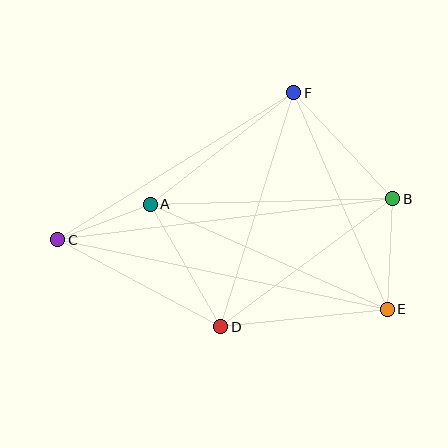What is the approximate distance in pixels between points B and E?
The distance between B and E is approximately 111 pixels.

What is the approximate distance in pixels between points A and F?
The distance between A and F is approximately 182 pixels.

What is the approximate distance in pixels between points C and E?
The distance between C and E is approximately 337 pixels.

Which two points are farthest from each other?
Points B and C are farthest from each other.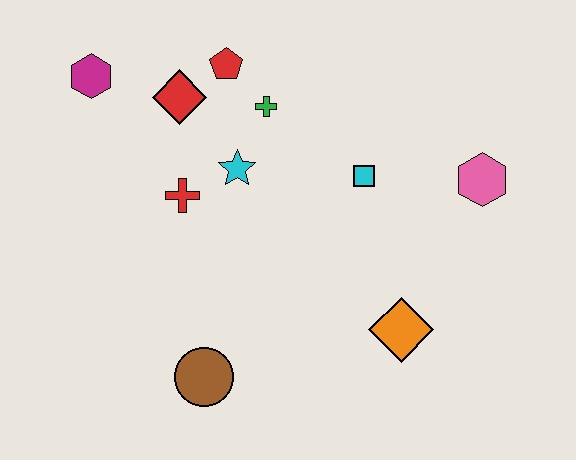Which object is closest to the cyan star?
The red cross is closest to the cyan star.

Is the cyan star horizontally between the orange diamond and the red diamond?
Yes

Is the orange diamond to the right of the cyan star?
Yes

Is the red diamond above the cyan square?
Yes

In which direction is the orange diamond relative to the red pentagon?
The orange diamond is below the red pentagon.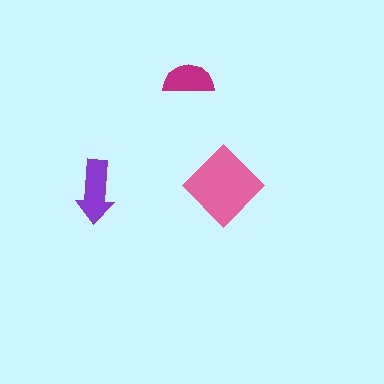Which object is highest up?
The magenta semicircle is topmost.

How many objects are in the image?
There are 3 objects in the image.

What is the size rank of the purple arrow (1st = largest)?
2nd.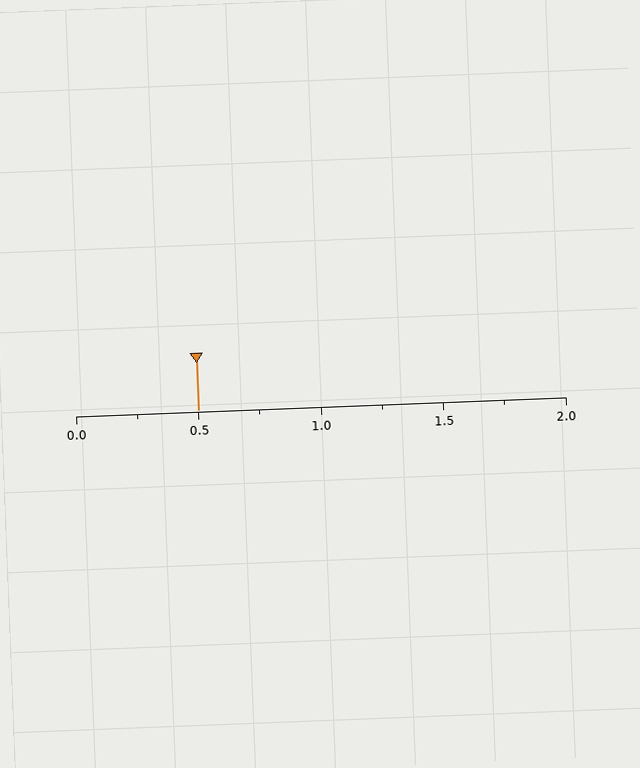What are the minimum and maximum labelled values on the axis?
The axis runs from 0.0 to 2.0.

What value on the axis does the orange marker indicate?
The marker indicates approximately 0.5.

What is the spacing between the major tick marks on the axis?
The major ticks are spaced 0.5 apart.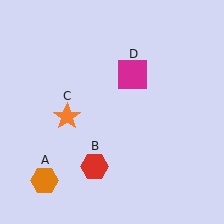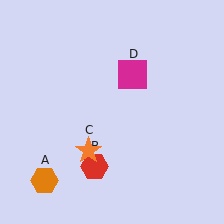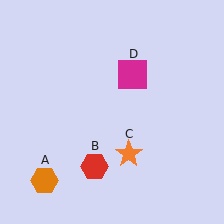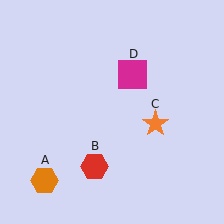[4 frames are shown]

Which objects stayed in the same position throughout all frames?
Orange hexagon (object A) and red hexagon (object B) and magenta square (object D) remained stationary.